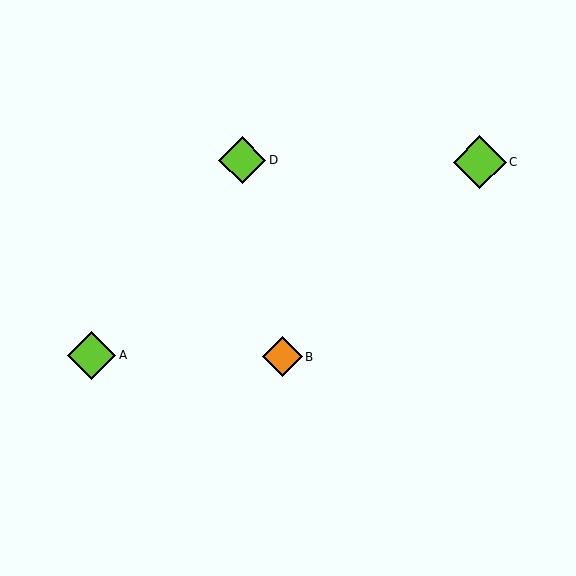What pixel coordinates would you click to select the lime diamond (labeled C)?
Click at (480, 162) to select the lime diamond C.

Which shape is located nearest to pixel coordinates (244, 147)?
The lime diamond (labeled D) at (242, 160) is nearest to that location.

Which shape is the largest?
The lime diamond (labeled C) is the largest.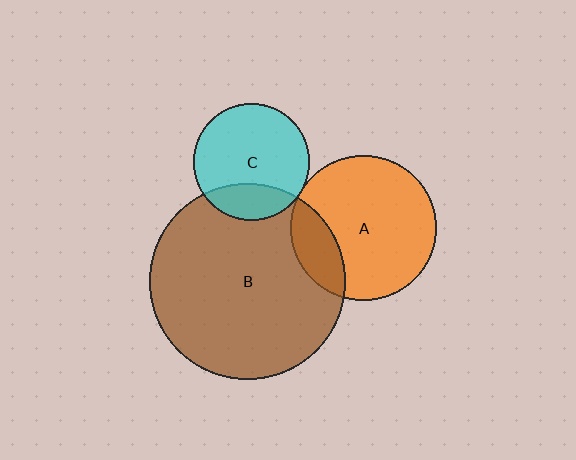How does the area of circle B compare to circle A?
Approximately 1.8 times.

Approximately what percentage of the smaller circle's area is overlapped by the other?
Approximately 5%.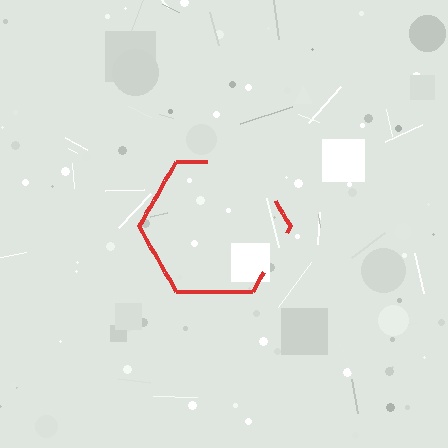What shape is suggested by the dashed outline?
The dashed outline suggests a hexagon.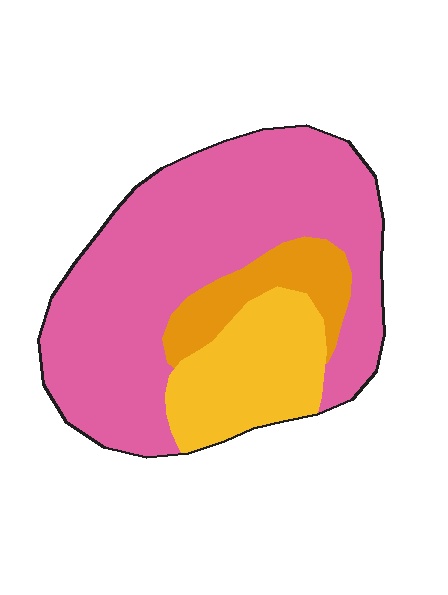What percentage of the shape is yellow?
Yellow covers around 20% of the shape.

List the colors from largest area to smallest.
From largest to smallest: pink, yellow, orange.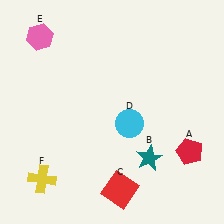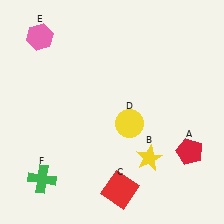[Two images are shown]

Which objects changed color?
B changed from teal to yellow. D changed from cyan to yellow. F changed from yellow to green.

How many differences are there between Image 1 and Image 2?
There are 3 differences between the two images.